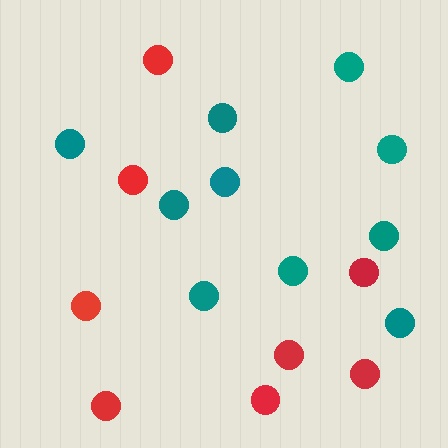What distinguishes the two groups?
There are 2 groups: one group of red circles (8) and one group of teal circles (10).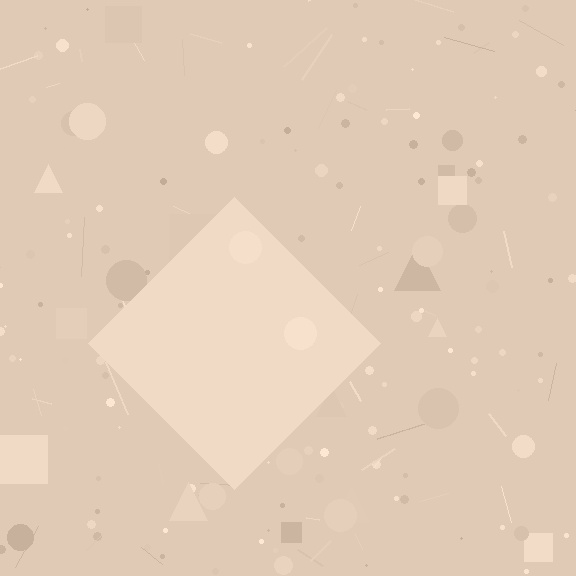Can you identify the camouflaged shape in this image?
The camouflaged shape is a diamond.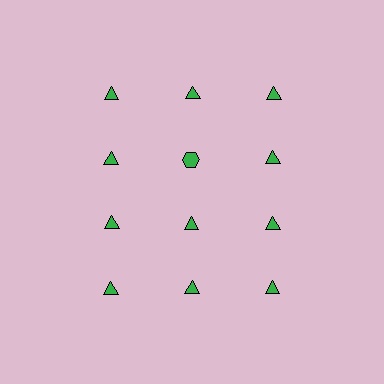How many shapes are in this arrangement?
There are 12 shapes arranged in a grid pattern.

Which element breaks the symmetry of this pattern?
The green hexagon in the second row, second from left column breaks the symmetry. All other shapes are green triangles.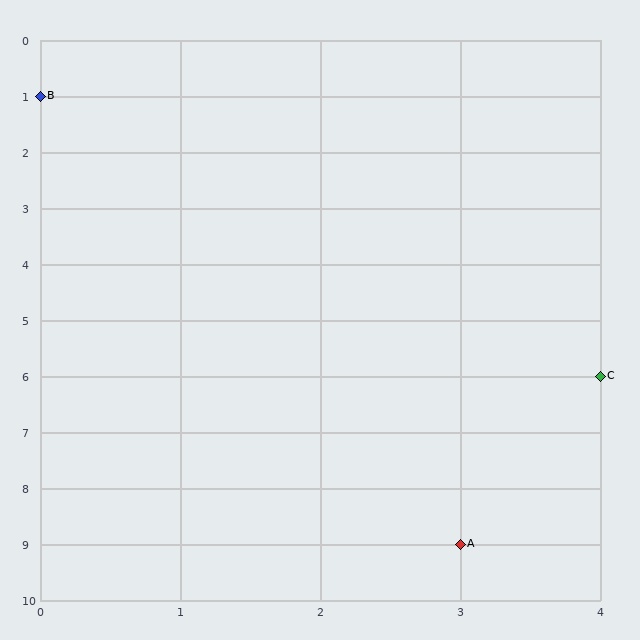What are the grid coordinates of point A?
Point A is at grid coordinates (3, 9).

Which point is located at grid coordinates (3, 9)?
Point A is at (3, 9).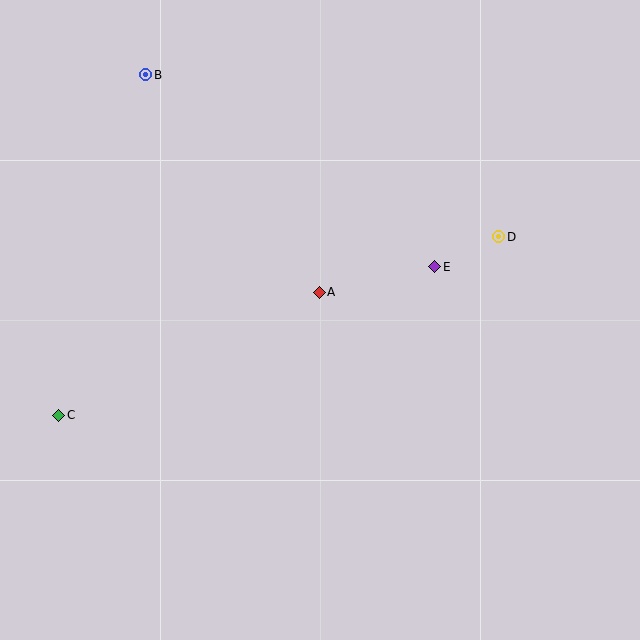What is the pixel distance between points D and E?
The distance between D and E is 71 pixels.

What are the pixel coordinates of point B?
Point B is at (146, 75).